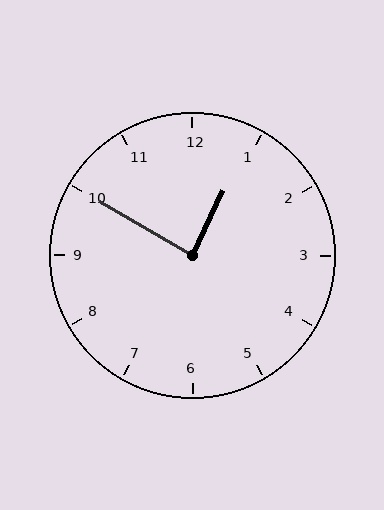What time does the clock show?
12:50.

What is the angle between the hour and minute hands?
Approximately 85 degrees.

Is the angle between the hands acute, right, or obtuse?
It is right.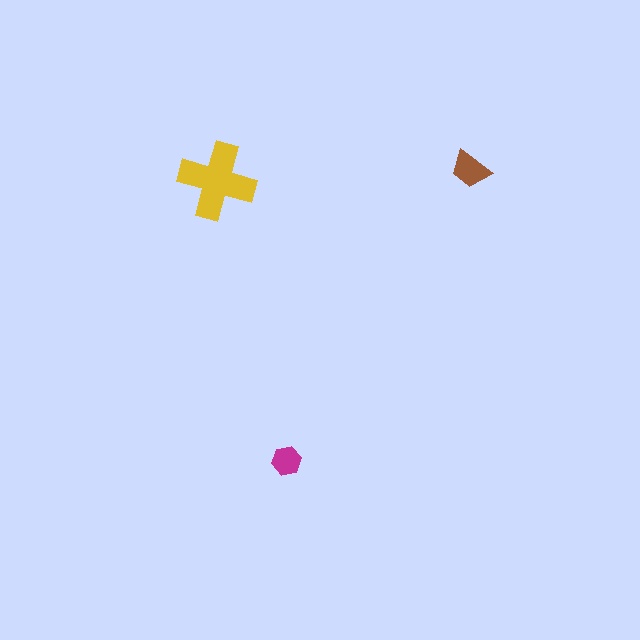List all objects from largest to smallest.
The yellow cross, the brown trapezoid, the magenta hexagon.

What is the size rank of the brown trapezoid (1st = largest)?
2nd.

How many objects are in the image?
There are 3 objects in the image.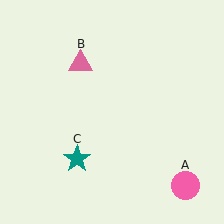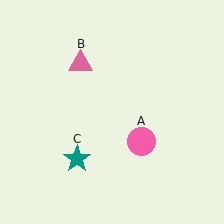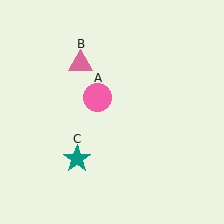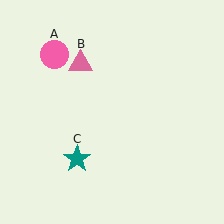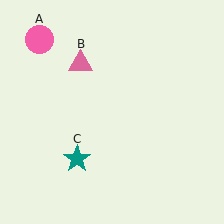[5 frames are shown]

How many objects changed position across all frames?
1 object changed position: pink circle (object A).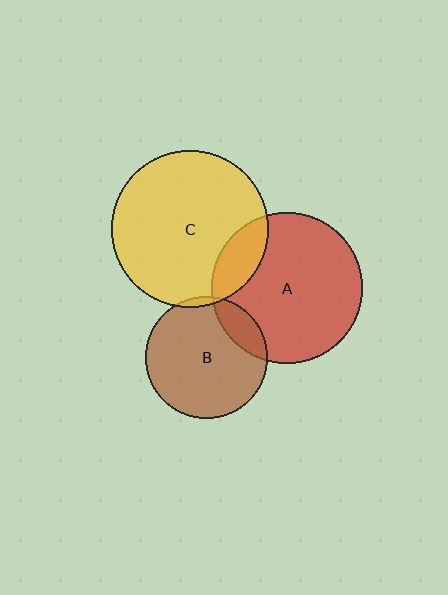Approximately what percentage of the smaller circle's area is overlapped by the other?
Approximately 15%.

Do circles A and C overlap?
Yes.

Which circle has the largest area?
Circle C (yellow).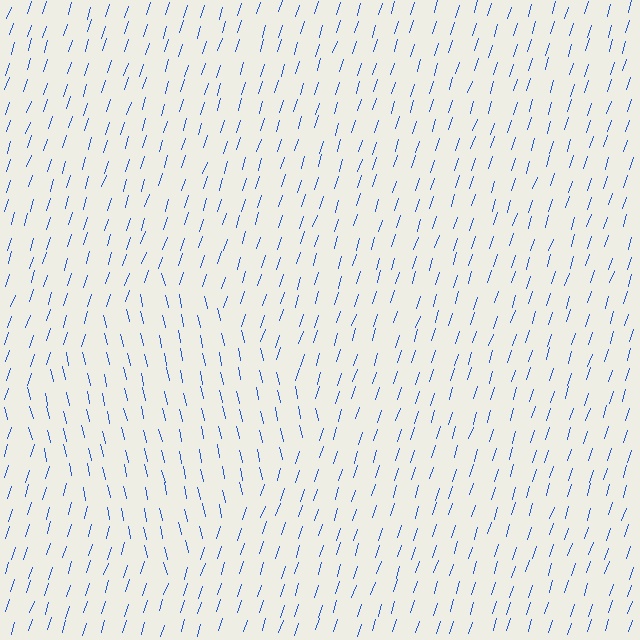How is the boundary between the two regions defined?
The boundary is defined purely by a change in line orientation (approximately 30 degrees difference). All lines are the same color and thickness.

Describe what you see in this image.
The image is filled with small blue line segments. A diamond region in the image has lines oriented differently from the surrounding lines, creating a visible texture boundary.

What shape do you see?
I see a diamond.